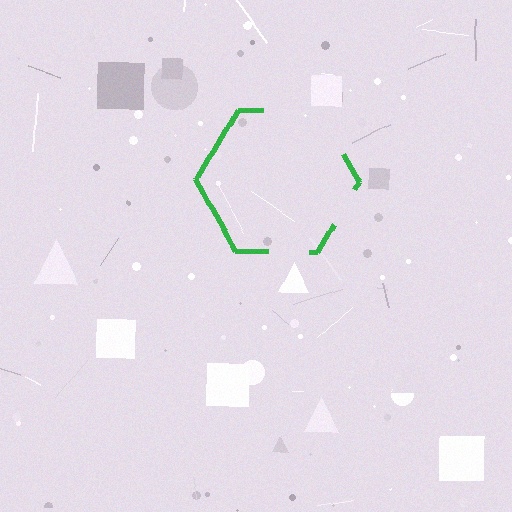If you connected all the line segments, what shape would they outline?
They would outline a hexagon.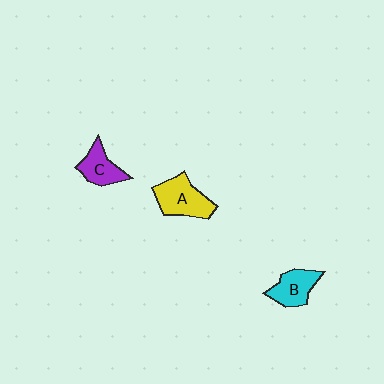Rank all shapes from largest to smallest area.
From largest to smallest: A (yellow), B (cyan), C (purple).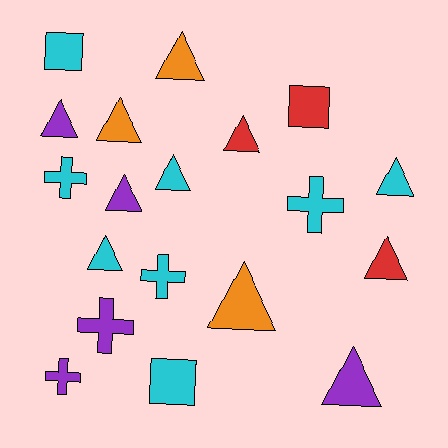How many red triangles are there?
There are 2 red triangles.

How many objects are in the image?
There are 19 objects.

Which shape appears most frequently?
Triangle, with 11 objects.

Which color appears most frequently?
Cyan, with 8 objects.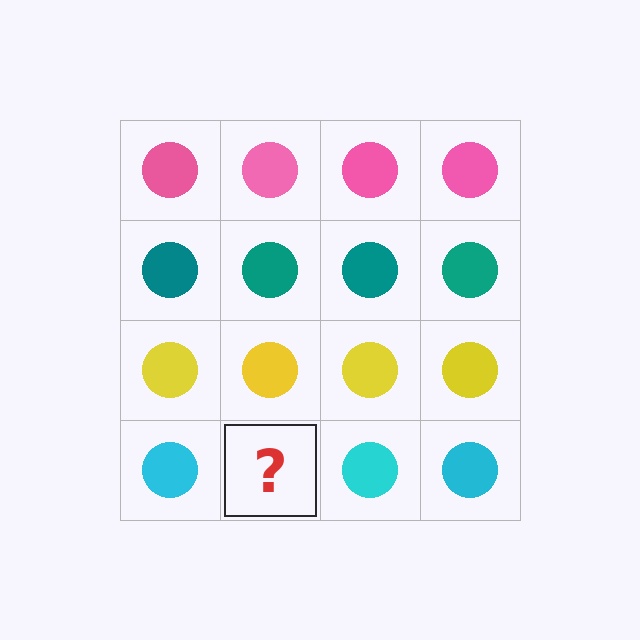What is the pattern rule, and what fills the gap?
The rule is that each row has a consistent color. The gap should be filled with a cyan circle.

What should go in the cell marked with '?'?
The missing cell should contain a cyan circle.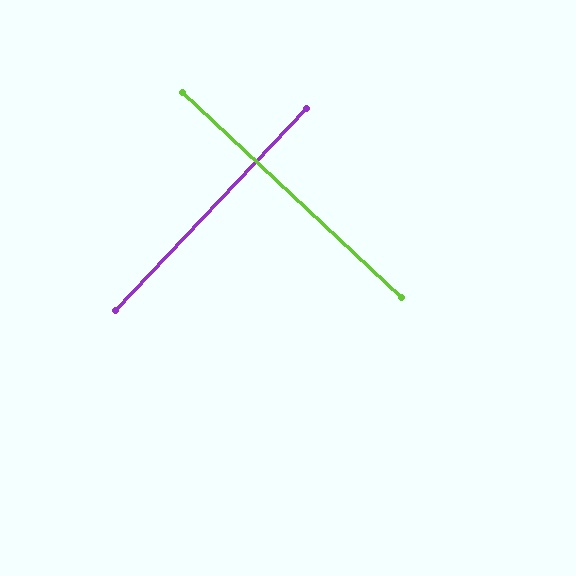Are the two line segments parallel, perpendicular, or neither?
Perpendicular — they meet at approximately 89°.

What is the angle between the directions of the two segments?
Approximately 89 degrees.